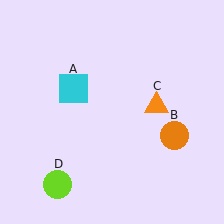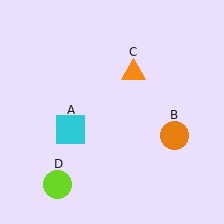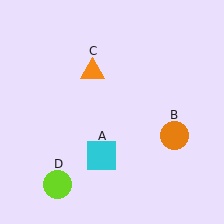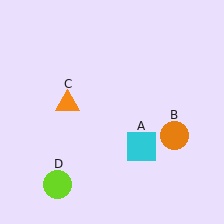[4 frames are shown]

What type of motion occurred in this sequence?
The cyan square (object A), orange triangle (object C) rotated counterclockwise around the center of the scene.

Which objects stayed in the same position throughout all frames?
Orange circle (object B) and lime circle (object D) remained stationary.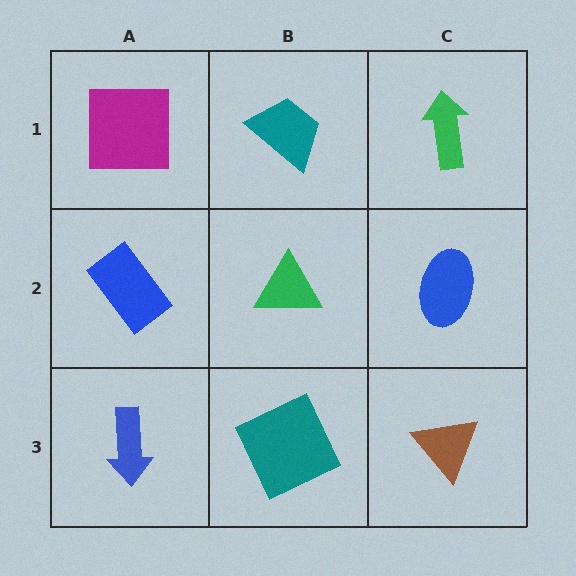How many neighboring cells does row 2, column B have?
4.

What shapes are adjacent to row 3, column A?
A blue rectangle (row 2, column A), a teal square (row 3, column B).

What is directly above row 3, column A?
A blue rectangle.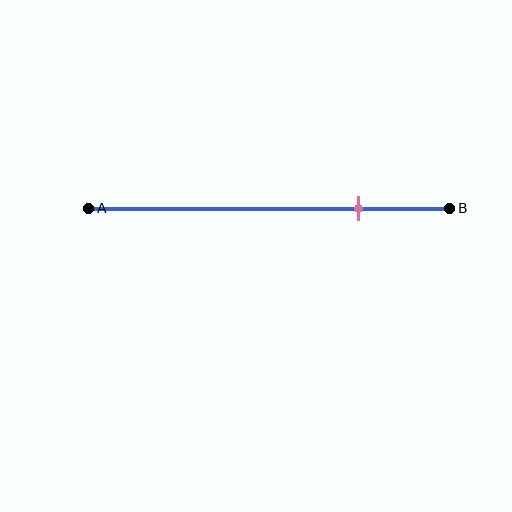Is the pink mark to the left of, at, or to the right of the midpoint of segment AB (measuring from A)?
The pink mark is to the right of the midpoint of segment AB.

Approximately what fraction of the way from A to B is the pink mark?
The pink mark is approximately 75% of the way from A to B.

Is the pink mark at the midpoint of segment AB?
No, the mark is at about 75% from A, not at the 50% midpoint.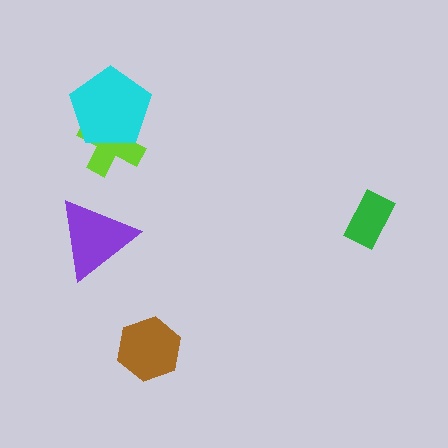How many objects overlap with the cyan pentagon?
1 object overlaps with the cyan pentagon.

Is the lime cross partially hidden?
Yes, it is partially covered by another shape.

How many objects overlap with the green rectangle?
0 objects overlap with the green rectangle.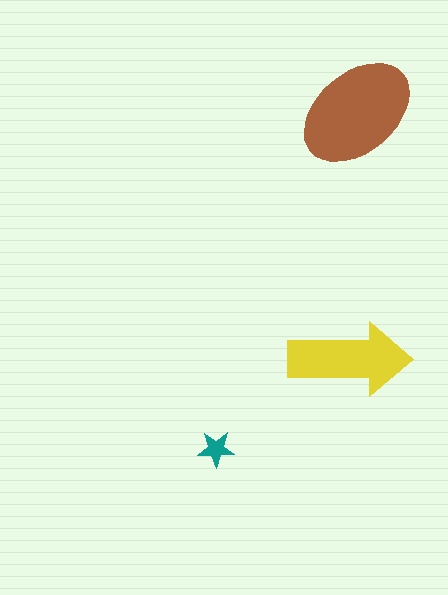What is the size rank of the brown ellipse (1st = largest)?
1st.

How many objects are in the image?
There are 3 objects in the image.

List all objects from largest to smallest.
The brown ellipse, the yellow arrow, the teal star.